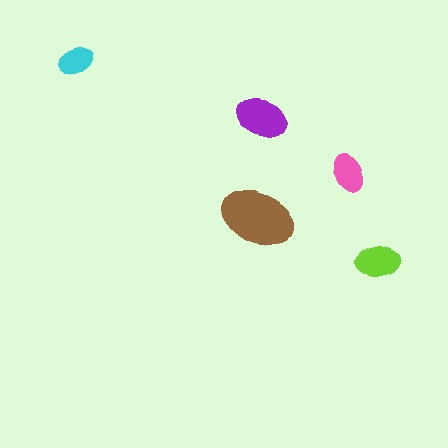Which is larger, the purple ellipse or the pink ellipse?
The purple one.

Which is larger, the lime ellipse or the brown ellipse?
The brown one.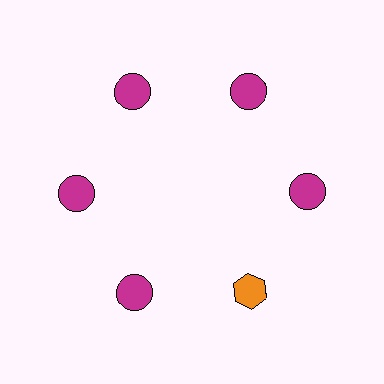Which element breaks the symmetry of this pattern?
The orange hexagon at roughly the 5 o'clock position breaks the symmetry. All other shapes are magenta circles.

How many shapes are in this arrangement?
There are 6 shapes arranged in a ring pattern.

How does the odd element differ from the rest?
It differs in both color (orange instead of magenta) and shape (hexagon instead of circle).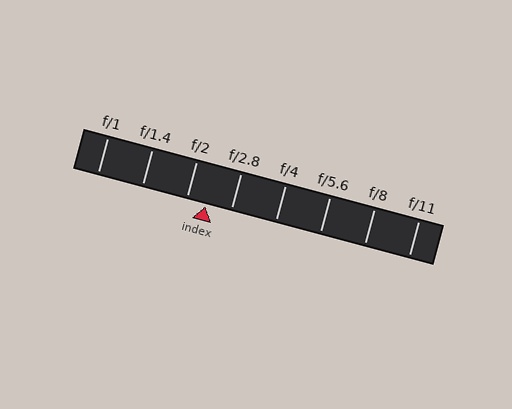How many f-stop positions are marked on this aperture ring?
There are 8 f-stop positions marked.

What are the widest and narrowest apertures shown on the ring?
The widest aperture shown is f/1 and the narrowest is f/11.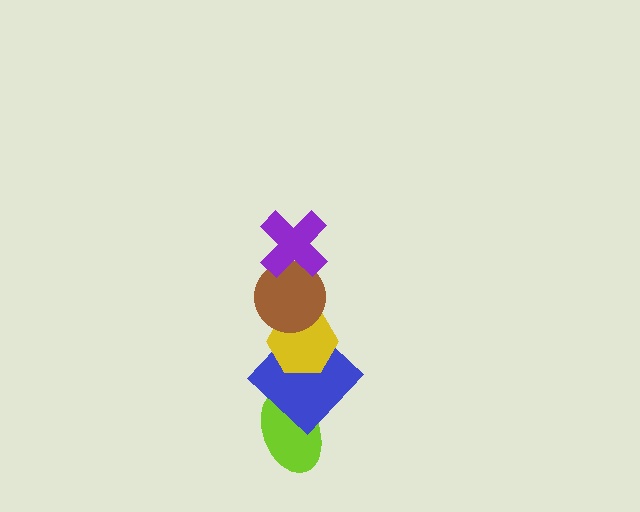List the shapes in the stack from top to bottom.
From top to bottom: the purple cross, the brown circle, the yellow hexagon, the blue diamond, the lime ellipse.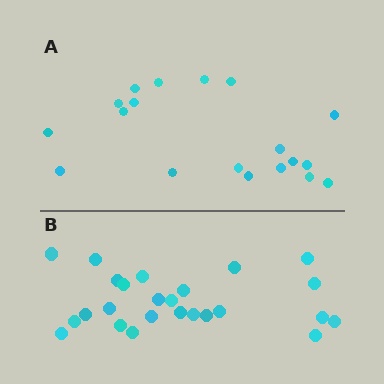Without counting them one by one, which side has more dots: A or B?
Region B (the bottom region) has more dots.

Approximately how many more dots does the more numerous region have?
Region B has about 6 more dots than region A.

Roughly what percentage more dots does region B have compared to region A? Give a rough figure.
About 30% more.